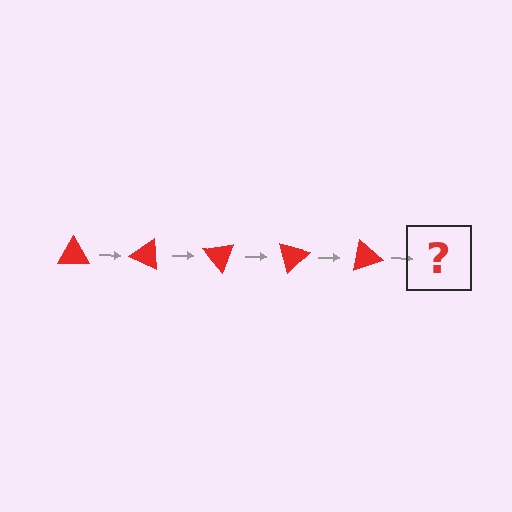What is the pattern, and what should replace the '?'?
The pattern is that the triangle rotates 25 degrees each step. The '?' should be a red triangle rotated 125 degrees.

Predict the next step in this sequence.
The next step is a red triangle rotated 125 degrees.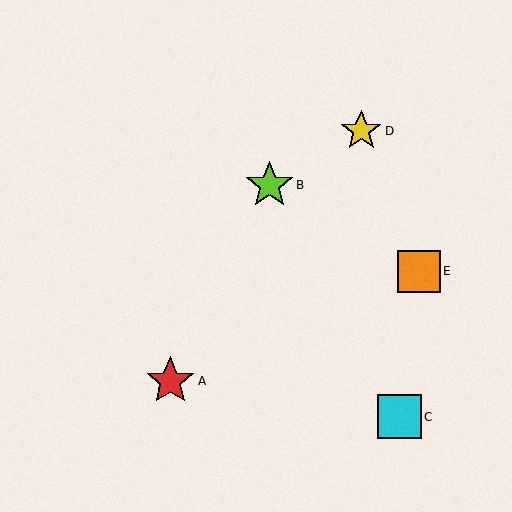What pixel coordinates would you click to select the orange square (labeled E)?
Click at (419, 271) to select the orange square E.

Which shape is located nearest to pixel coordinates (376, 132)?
The yellow star (labeled D) at (361, 131) is nearest to that location.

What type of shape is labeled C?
Shape C is a cyan square.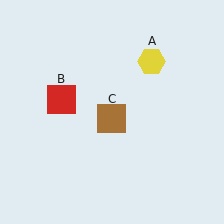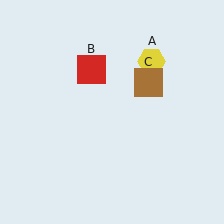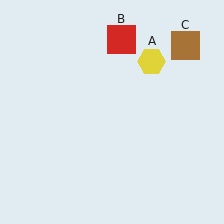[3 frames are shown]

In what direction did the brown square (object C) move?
The brown square (object C) moved up and to the right.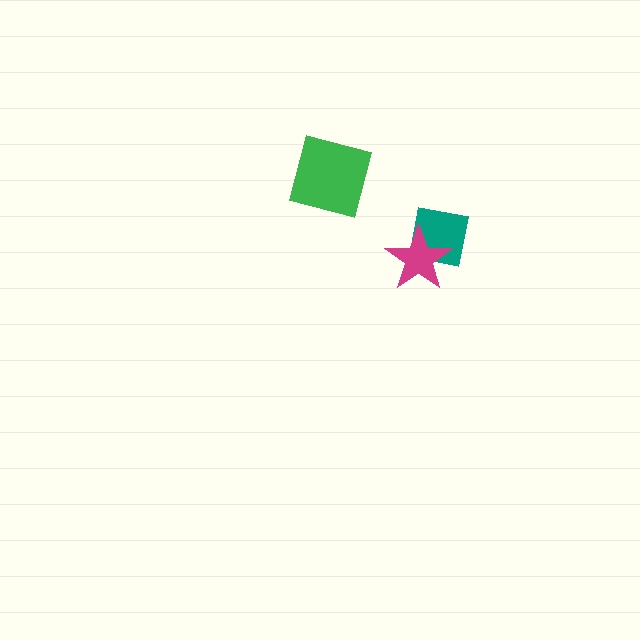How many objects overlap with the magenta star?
1 object overlaps with the magenta star.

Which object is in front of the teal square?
The magenta star is in front of the teal square.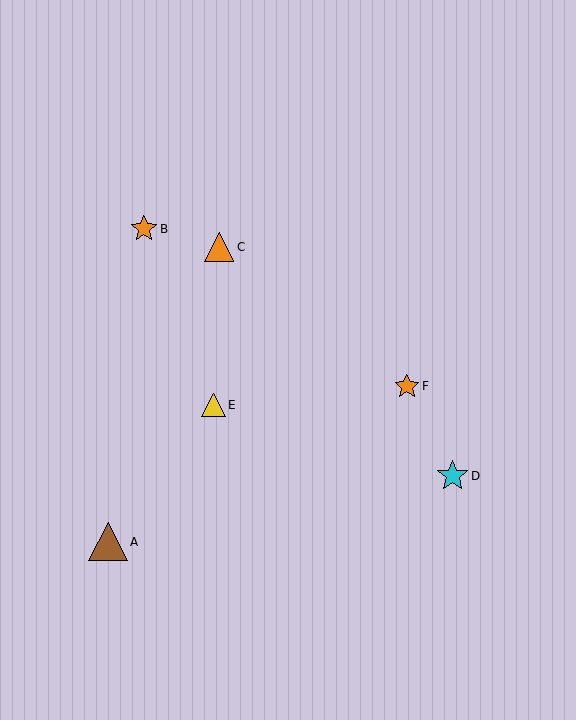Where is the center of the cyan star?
The center of the cyan star is at (453, 476).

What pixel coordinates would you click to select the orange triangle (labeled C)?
Click at (219, 247) to select the orange triangle C.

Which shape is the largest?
The brown triangle (labeled A) is the largest.